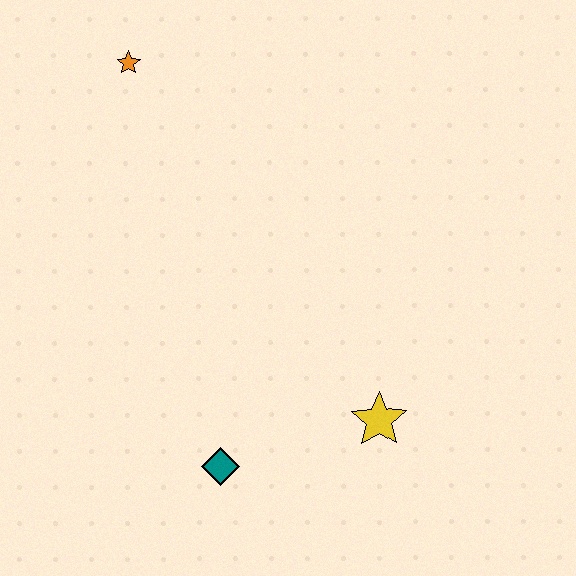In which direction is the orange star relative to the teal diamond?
The orange star is above the teal diamond.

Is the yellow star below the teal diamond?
No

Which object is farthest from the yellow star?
The orange star is farthest from the yellow star.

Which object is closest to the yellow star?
The teal diamond is closest to the yellow star.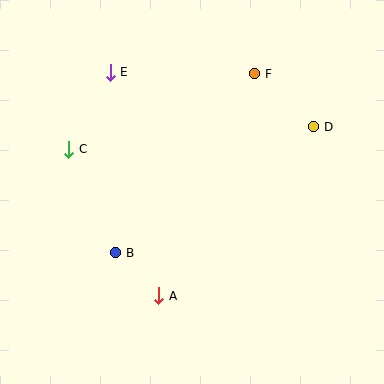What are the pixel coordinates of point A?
Point A is at (159, 296).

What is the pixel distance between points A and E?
The distance between A and E is 229 pixels.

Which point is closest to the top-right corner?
Point D is closest to the top-right corner.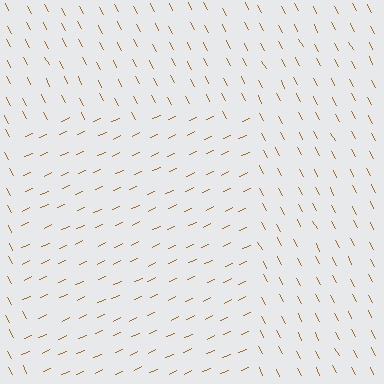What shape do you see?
I see a rectangle.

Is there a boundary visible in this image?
Yes, there is a texture boundary formed by a change in line orientation.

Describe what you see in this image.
The image is filled with small brown line segments. A rectangle region in the image has lines oriented differently from the surrounding lines, creating a visible texture boundary.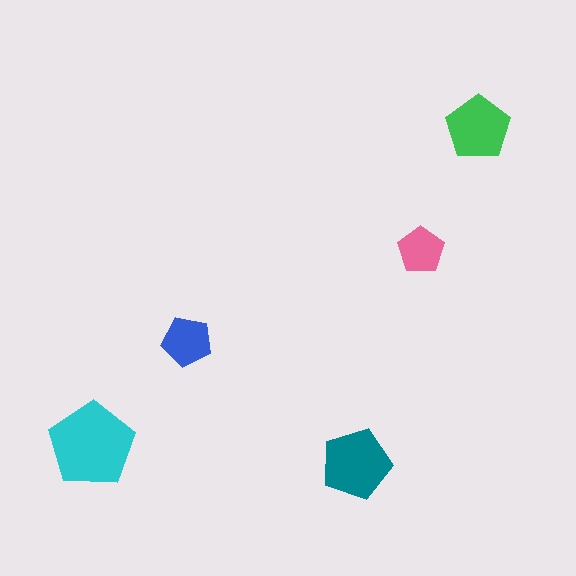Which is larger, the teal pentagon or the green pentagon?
The teal one.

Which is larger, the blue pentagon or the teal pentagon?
The teal one.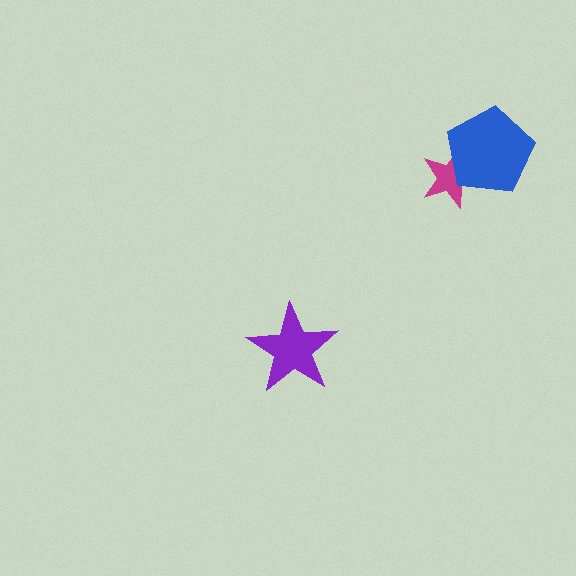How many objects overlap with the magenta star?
1 object overlaps with the magenta star.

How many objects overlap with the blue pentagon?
1 object overlaps with the blue pentagon.